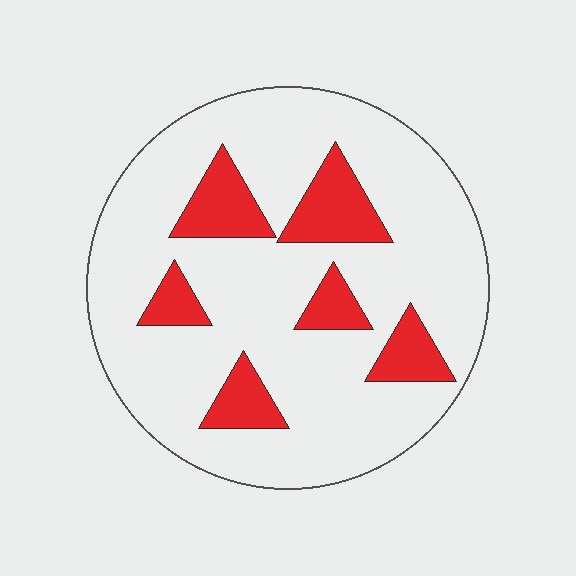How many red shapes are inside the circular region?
6.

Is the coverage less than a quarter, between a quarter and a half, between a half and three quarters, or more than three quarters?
Less than a quarter.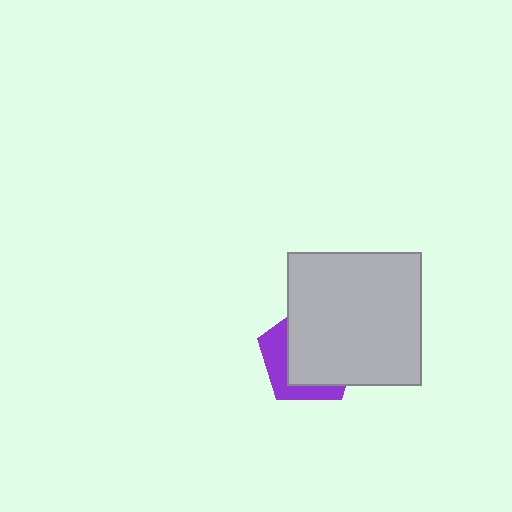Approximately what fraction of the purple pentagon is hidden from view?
Roughly 66% of the purple pentagon is hidden behind the light gray square.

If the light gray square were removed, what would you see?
You would see the complete purple pentagon.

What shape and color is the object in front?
The object in front is a light gray square.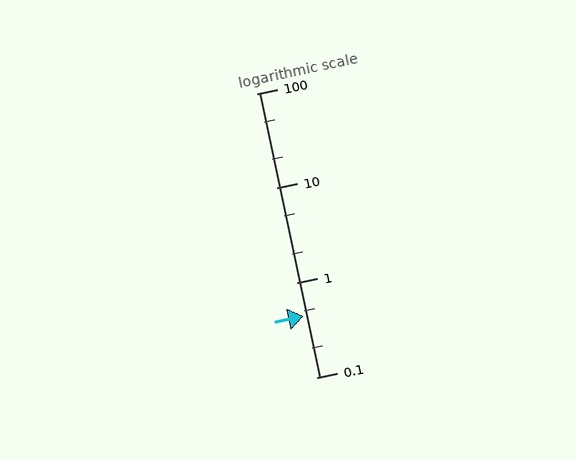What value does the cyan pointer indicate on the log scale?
The pointer indicates approximately 0.44.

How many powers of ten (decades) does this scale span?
The scale spans 3 decades, from 0.1 to 100.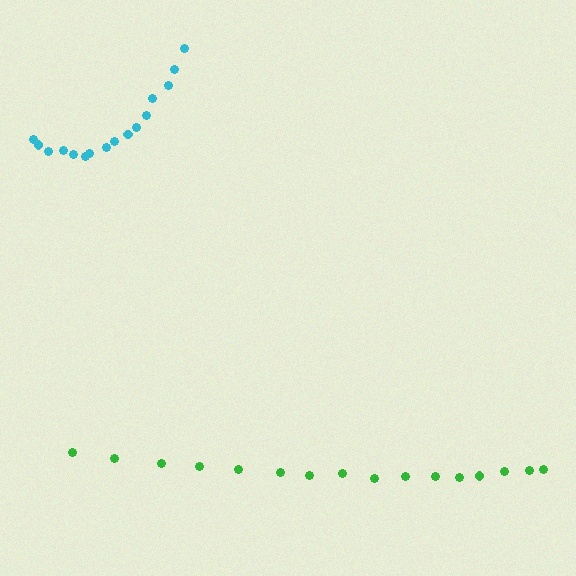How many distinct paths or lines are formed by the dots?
There are 2 distinct paths.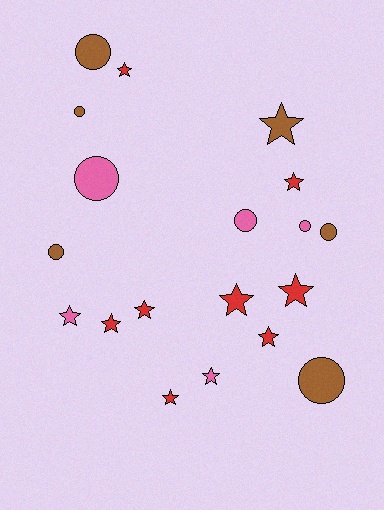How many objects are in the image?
There are 19 objects.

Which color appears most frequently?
Red, with 8 objects.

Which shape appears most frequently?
Star, with 11 objects.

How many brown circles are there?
There are 5 brown circles.